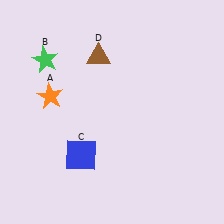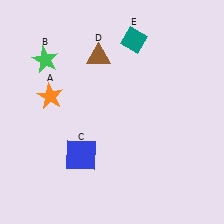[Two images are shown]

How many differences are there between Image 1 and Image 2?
There is 1 difference between the two images.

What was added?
A teal diamond (E) was added in Image 2.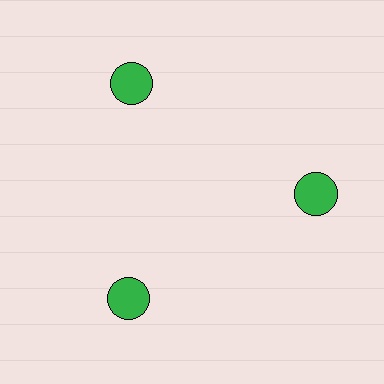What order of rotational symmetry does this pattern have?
This pattern has 3-fold rotational symmetry.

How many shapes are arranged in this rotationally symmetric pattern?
There are 3 shapes, arranged in 3 groups of 1.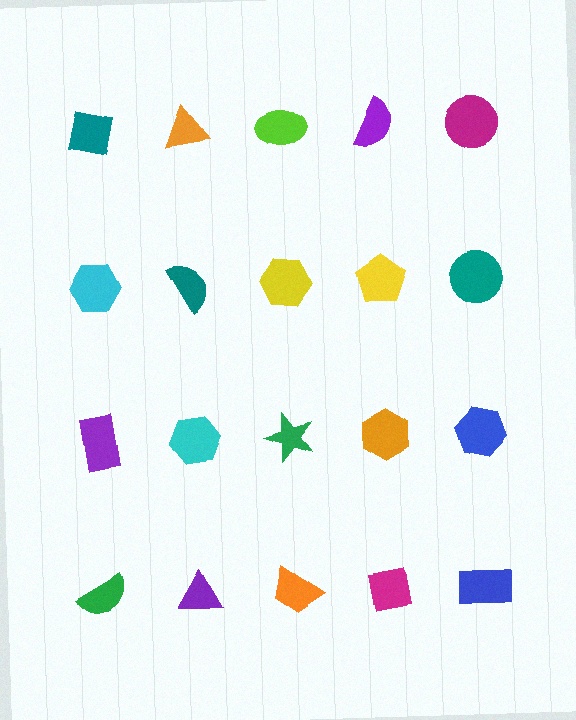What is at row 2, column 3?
A yellow hexagon.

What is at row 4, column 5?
A blue rectangle.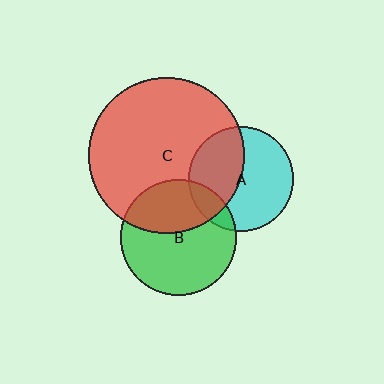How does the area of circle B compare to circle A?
Approximately 1.2 times.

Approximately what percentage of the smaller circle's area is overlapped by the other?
Approximately 15%.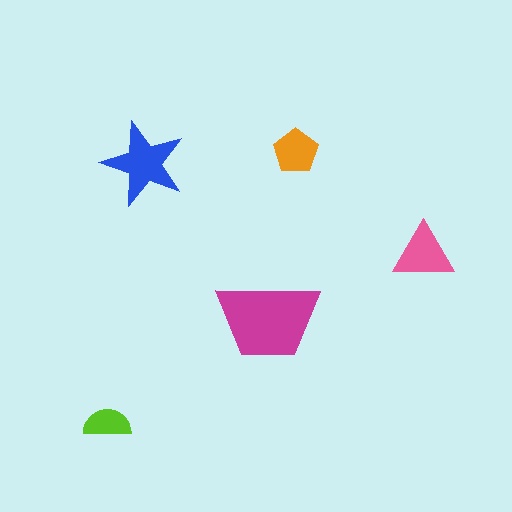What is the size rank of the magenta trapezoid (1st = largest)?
1st.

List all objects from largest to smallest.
The magenta trapezoid, the blue star, the pink triangle, the orange pentagon, the lime semicircle.